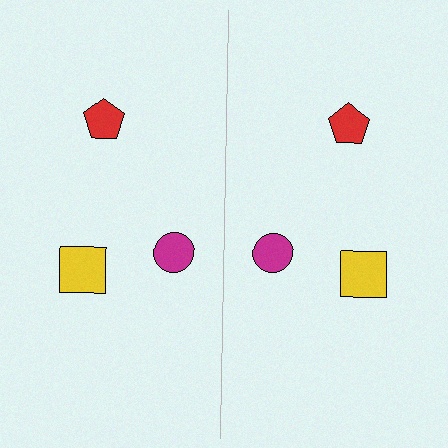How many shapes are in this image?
There are 6 shapes in this image.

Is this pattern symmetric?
Yes, this pattern has bilateral (reflection) symmetry.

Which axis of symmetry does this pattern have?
The pattern has a vertical axis of symmetry running through the center of the image.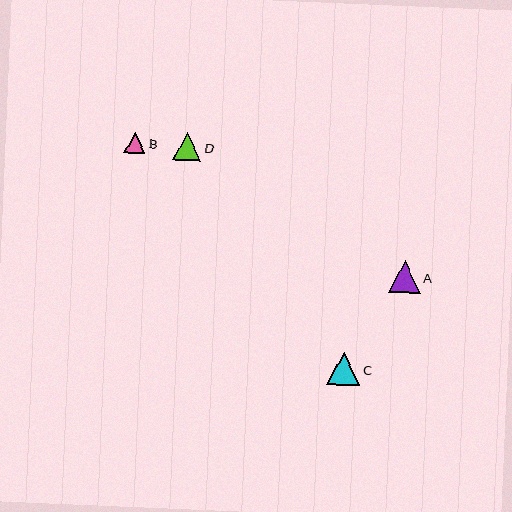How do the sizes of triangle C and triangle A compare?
Triangle C and triangle A are approximately the same size.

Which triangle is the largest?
Triangle C is the largest with a size of approximately 33 pixels.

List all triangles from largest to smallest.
From largest to smallest: C, A, D, B.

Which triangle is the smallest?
Triangle B is the smallest with a size of approximately 22 pixels.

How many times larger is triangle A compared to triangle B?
Triangle A is approximately 1.5 times the size of triangle B.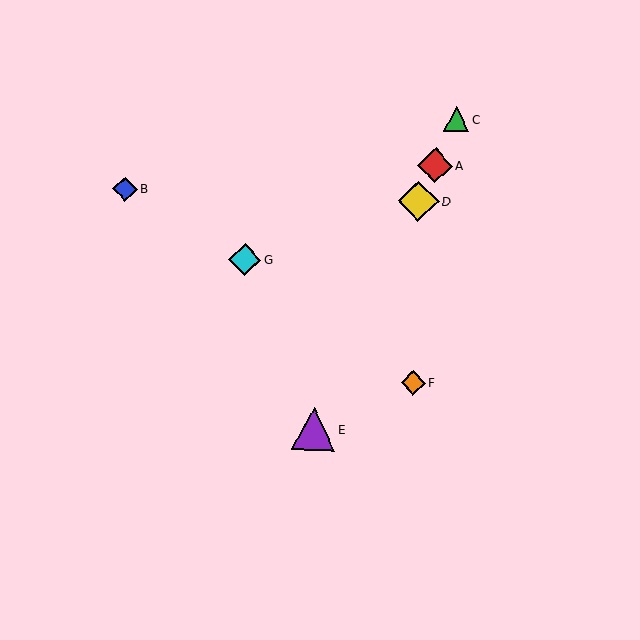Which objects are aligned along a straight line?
Objects A, C, D, E are aligned along a straight line.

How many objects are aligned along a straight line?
4 objects (A, C, D, E) are aligned along a straight line.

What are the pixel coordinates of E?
Object E is at (314, 429).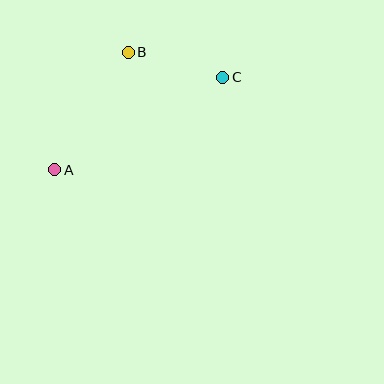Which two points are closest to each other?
Points B and C are closest to each other.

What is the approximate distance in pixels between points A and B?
The distance between A and B is approximately 139 pixels.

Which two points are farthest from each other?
Points A and C are farthest from each other.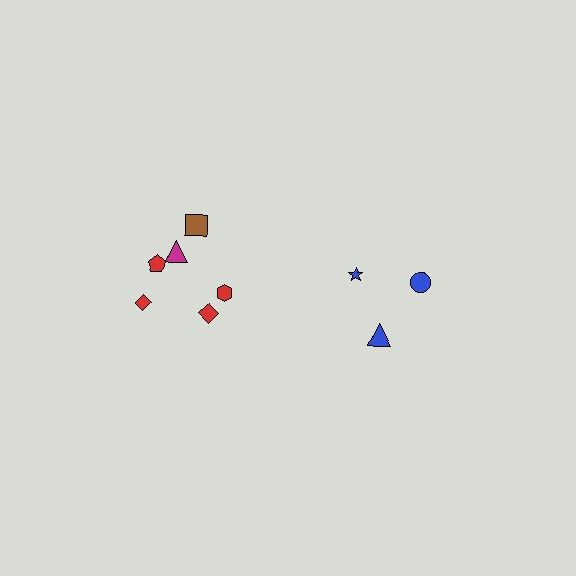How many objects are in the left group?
There are 6 objects.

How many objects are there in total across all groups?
There are 9 objects.